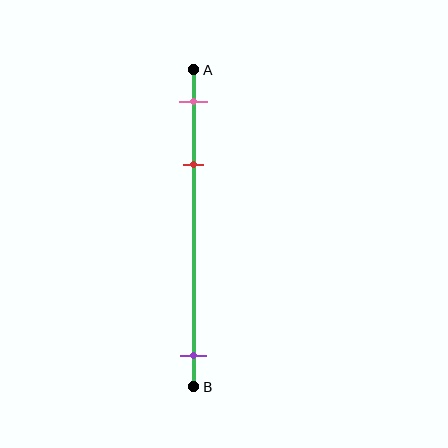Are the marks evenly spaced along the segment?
No, the marks are not evenly spaced.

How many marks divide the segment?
There are 3 marks dividing the segment.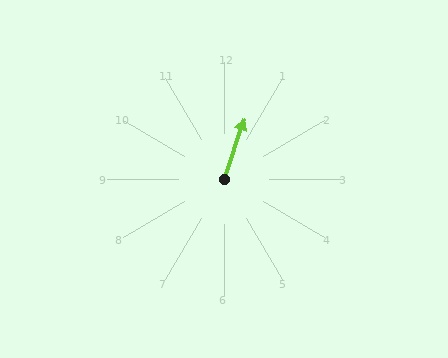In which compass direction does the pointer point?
North.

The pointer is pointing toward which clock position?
Roughly 1 o'clock.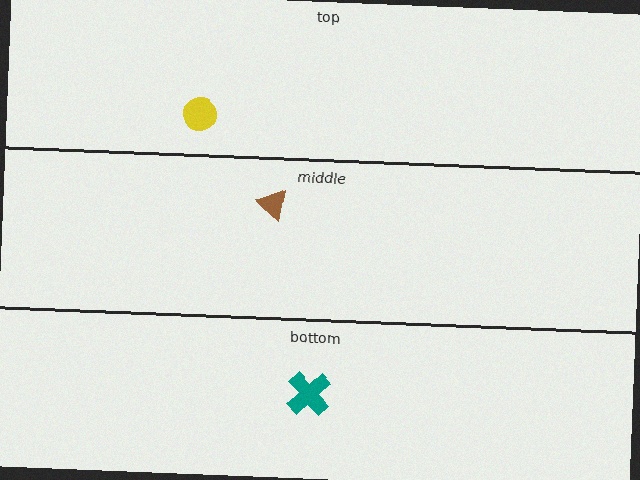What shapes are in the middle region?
The brown triangle.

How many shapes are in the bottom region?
1.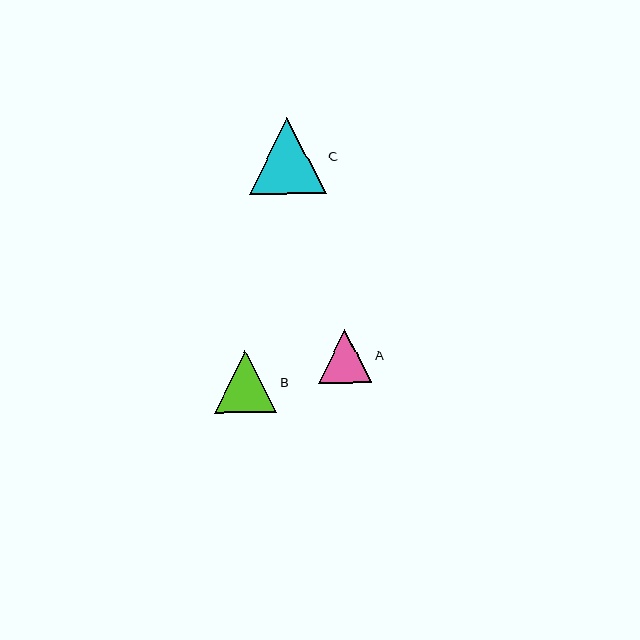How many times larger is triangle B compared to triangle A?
Triangle B is approximately 1.2 times the size of triangle A.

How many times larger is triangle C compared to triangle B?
Triangle C is approximately 1.2 times the size of triangle B.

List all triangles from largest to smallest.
From largest to smallest: C, B, A.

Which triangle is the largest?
Triangle C is the largest with a size of approximately 77 pixels.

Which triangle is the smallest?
Triangle A is the smallest with a size of approximately 53 pixels.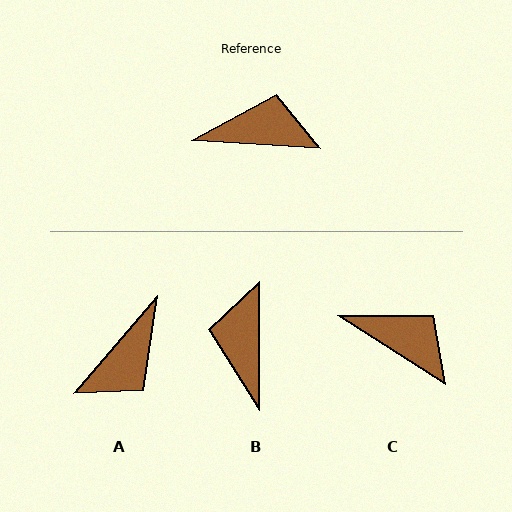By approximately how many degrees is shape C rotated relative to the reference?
Approximately 29 degrees clockwise.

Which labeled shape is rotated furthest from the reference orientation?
A, about 127 degrees away.